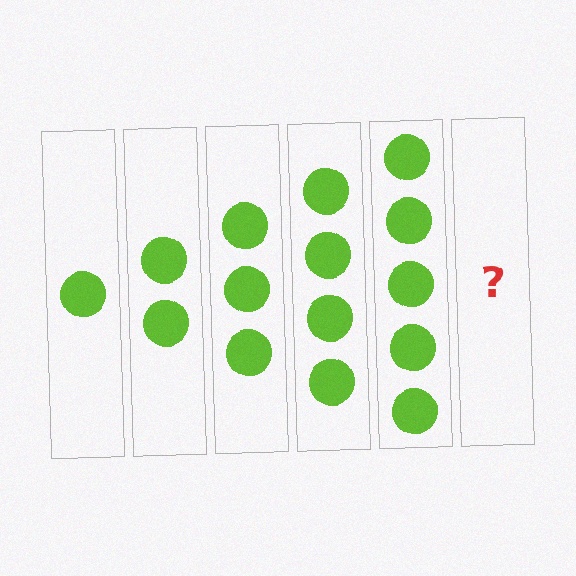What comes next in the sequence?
The next element should be 6 circles.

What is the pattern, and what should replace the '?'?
The pattern is that each step adds one more circle. The '?' should be 6 circles.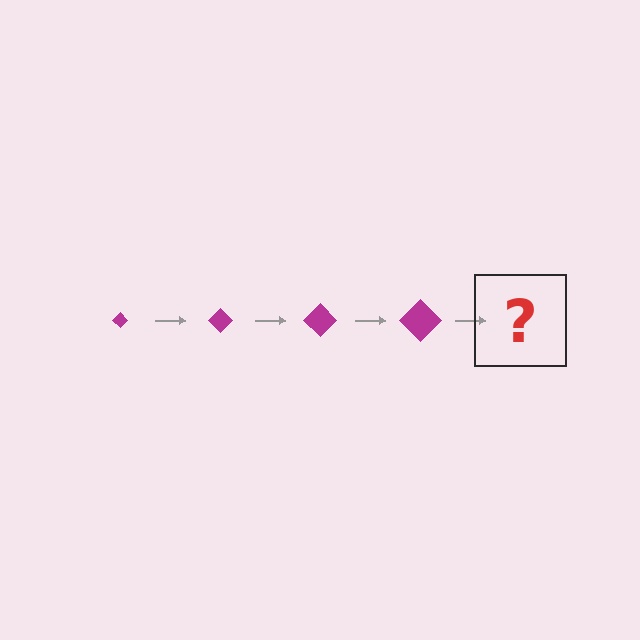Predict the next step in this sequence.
The next step is a magenta diamond, larger than the previous one.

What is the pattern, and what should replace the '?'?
The pattern is that the diamond gets progressively larger each step. The '?' should be a magenta diamond, larger than the previous one.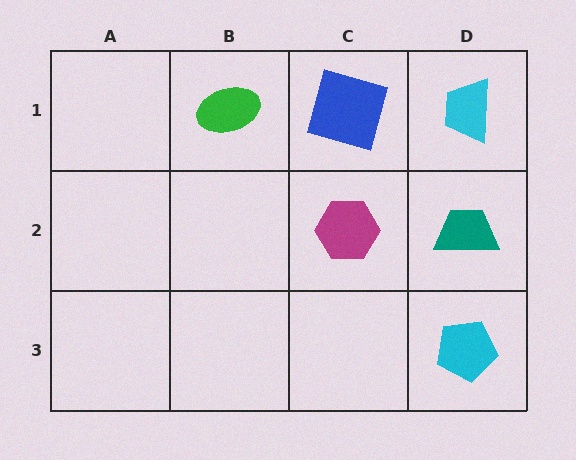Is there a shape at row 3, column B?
No, that cell is empty.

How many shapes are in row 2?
2 shapes.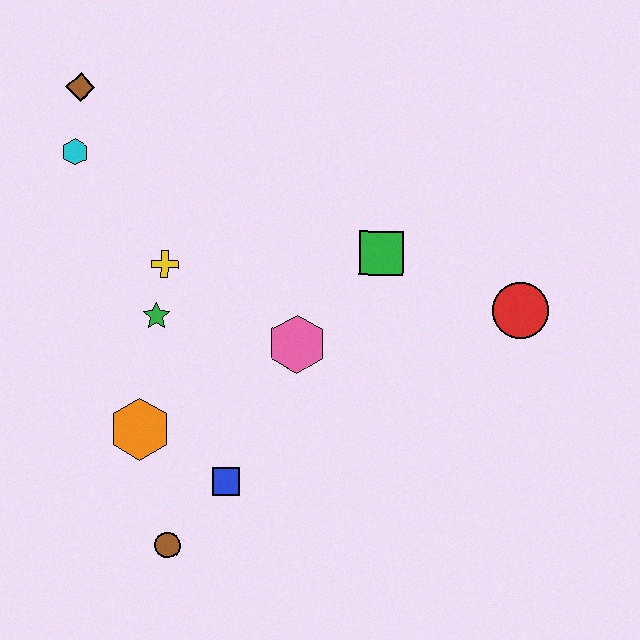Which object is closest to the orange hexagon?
The blue square is closest to the orange hexagon.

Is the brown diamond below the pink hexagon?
No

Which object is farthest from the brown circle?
The brown diamond is farthest from the brown circle.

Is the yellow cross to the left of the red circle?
Yes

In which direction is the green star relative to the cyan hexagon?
The green star is below the cyan hexagon.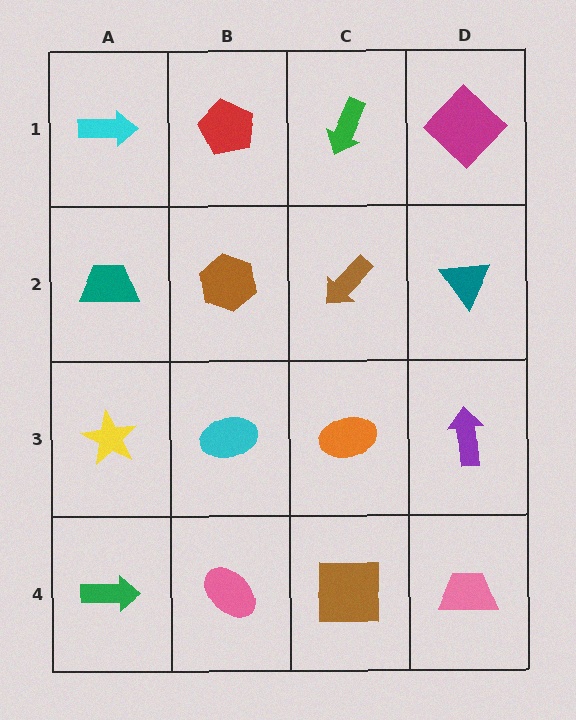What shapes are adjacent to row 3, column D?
A teal triangle (row 2, column D), a pink trapezoid (row 4, column D), an orange ellipse (row 3, column C).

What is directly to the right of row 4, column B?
A brown square.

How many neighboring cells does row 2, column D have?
3.